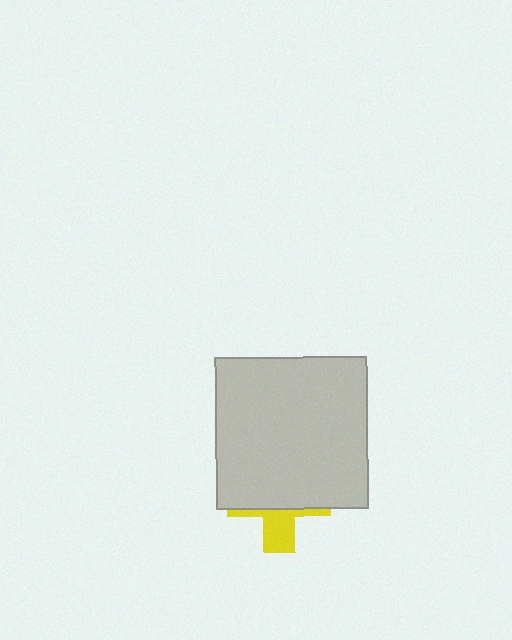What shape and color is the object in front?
The object in front is a light gray square.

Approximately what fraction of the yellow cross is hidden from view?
Roughly 65% of the yellow cross is hidden behind the light gray square.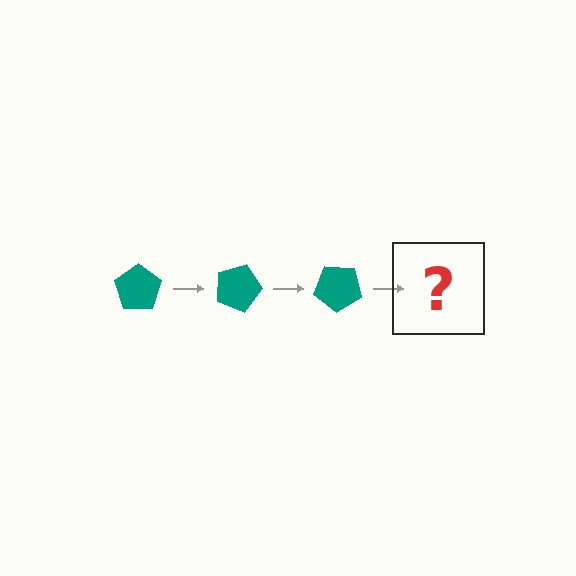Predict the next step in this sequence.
The next step is a teal pentagon rotated 60 degrees.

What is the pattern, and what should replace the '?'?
The pattern is that the pentagon rotates 20 degrees each step. The '?' should be a teal pentagon rotated 60 degrees.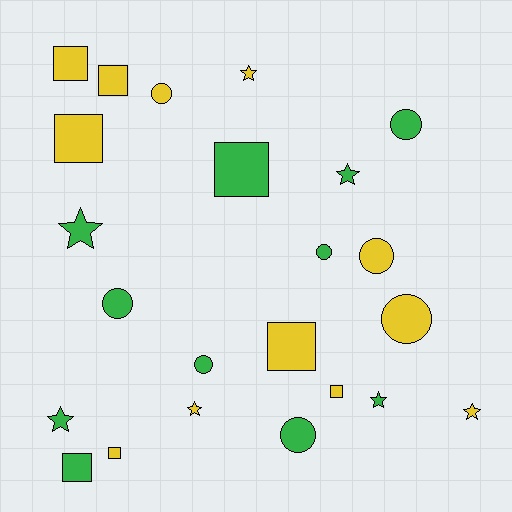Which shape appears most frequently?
Square, with 8 objects.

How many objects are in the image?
There are 23 objects.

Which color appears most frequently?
Yellow, with 12 objects.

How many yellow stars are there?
There are 3 yellow stars.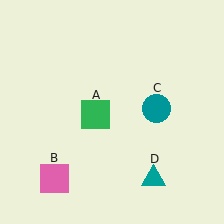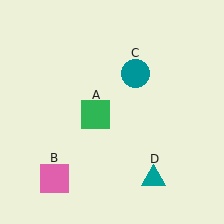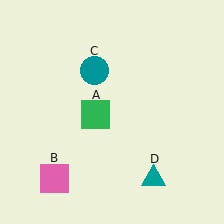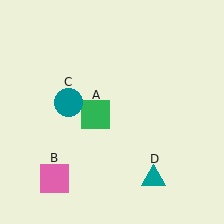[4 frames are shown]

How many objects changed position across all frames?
1 object changed position: teal circle (object C).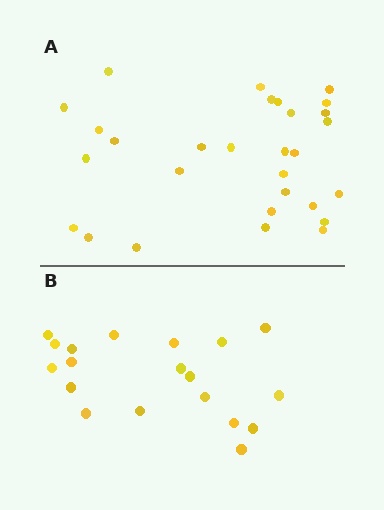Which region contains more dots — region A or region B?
Region A (the top region) has more dots.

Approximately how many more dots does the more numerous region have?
Region A has roughly 10 or so more dots than region B.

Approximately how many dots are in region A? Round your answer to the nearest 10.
About 30 dots. (The exact count is 29, which rounds to 30.)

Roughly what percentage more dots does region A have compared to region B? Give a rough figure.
About 55% more.